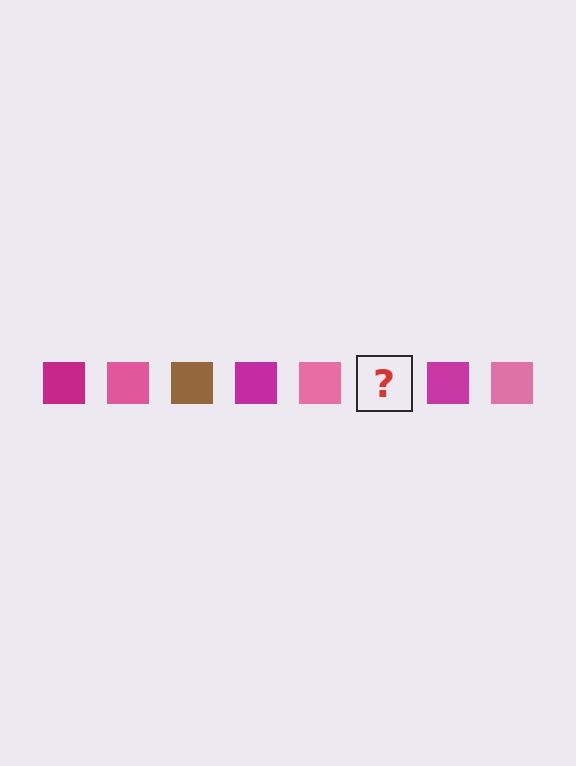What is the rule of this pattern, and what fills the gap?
The rule is that the pattern cycles through magenta, pink, brown squares. The gap should be filled with a brown square.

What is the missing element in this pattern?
The missing element is a brown square.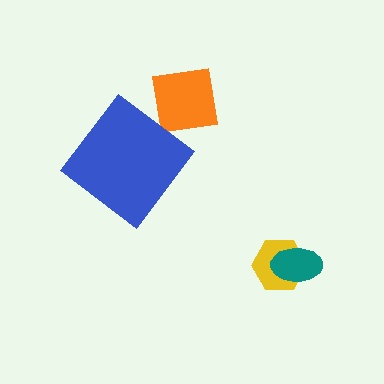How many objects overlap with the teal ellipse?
1 object overlaps with the teal ellipse.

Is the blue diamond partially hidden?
No, no other shape covers it.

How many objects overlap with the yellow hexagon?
1 object overlaps with the yellow hexagon.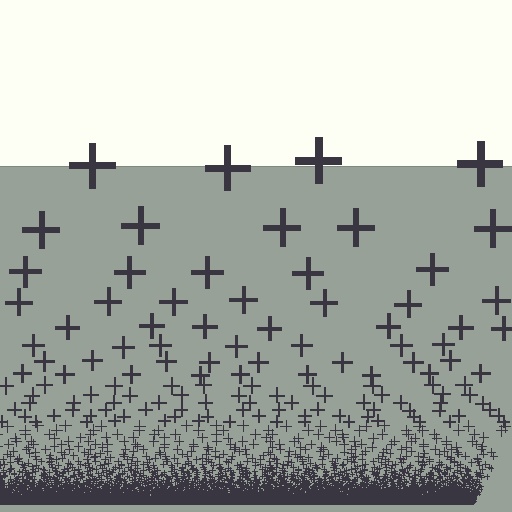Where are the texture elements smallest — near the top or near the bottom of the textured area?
Near the bottom.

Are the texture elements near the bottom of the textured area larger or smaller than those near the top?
Smaller. The gradient is inverted — elements near the bottom are smaller and denser.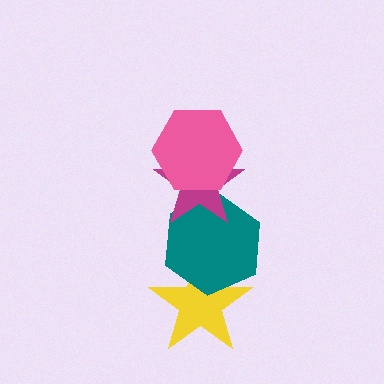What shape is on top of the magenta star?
The pink hexagon is on top of the magenta star.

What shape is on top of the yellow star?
The teal hexagon is on top of the yellow star.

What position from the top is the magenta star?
The magenta star is 2nd from the top.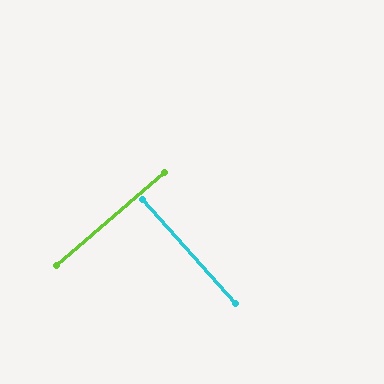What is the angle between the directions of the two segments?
Approximately 89 degrees.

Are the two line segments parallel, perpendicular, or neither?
Perpendicular — they meet at approximately 89°.